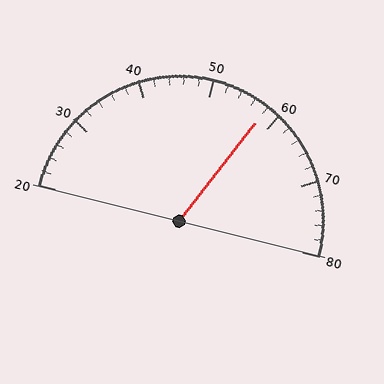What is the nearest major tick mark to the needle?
The nearest major tick mark is 60.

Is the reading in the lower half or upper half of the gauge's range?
The reading is in the upper half of the range (20 to 80).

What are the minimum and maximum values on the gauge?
The gauge ranges from 20 to 80.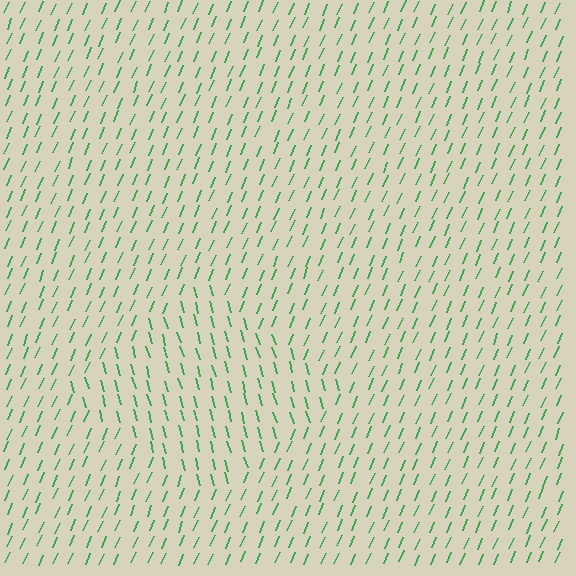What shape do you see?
I see a diamond.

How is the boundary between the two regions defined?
The boundary is defined purely by a change in line orientation (approximately 39 degrees difference). All lines are the same color and thickness.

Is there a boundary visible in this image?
Yes, there is a texture boundary formed by a change in line orientation.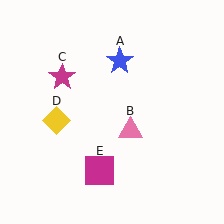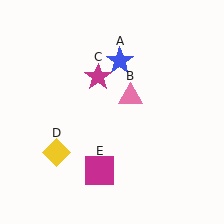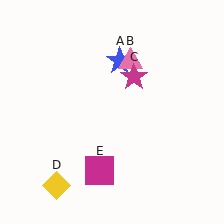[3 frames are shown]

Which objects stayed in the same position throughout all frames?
Blue star (object A) and magenta square (object E) remained stationary.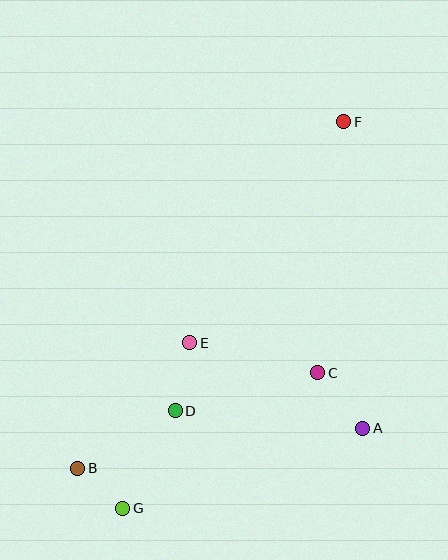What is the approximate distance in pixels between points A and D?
The distance between A and D is approximately 188 pixels.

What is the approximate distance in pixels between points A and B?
The distance between A and B is approximately 288 pixels.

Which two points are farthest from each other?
Points F and G are farthest from each other.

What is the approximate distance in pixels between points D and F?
The distance between D and F is approximately 334 pixels.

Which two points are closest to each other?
Points B and G are closest to each other.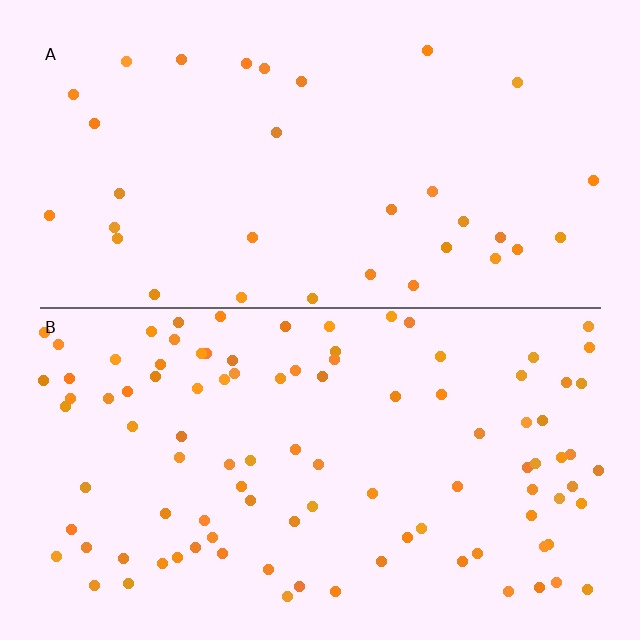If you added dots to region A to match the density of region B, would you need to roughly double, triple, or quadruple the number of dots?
Approximately triple.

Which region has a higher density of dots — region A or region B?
B (the bottom).